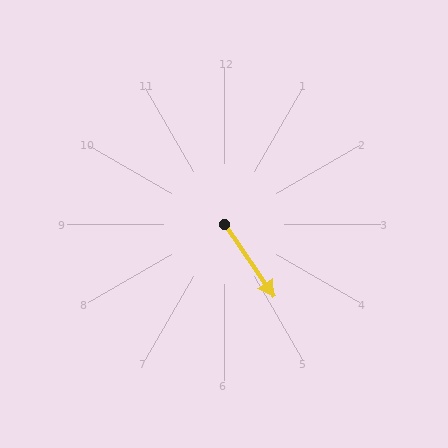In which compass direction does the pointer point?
Southeast.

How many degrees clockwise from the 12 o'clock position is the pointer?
Approximately 145 degrees.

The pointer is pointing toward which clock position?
Roughly 5 o'clock.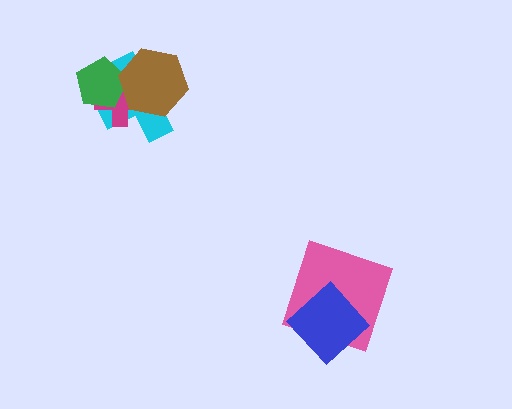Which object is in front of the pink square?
The blue diamond is in front of the pink square.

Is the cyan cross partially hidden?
Yes, it is partially covered by another shape.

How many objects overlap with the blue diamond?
1 object overlaps with the blue diamond.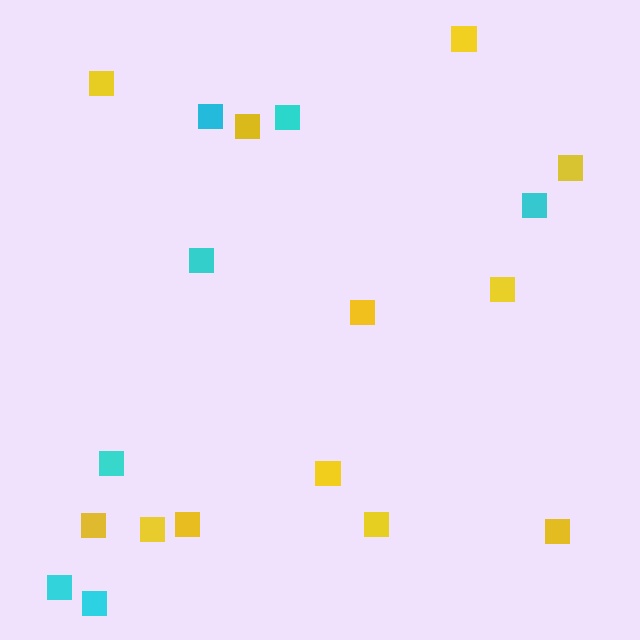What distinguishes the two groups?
There are 2 groups: one group of yellow squares (12) and one group of cyan squares (7).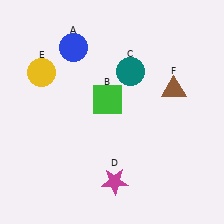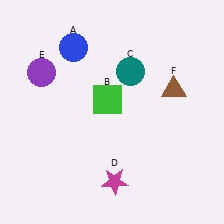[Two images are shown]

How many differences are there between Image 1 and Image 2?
There is 1 difference between the two images.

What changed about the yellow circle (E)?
In Image 1, E is yellow. In Image 2, it changed to purple.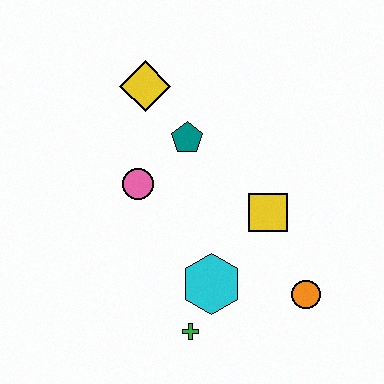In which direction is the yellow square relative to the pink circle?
The yellow square is to the right of the pink circle.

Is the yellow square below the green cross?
No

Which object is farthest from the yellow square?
The yellow diamond is farthest from the yellow square.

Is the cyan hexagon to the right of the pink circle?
Yes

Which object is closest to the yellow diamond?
The teal pentagon is closest to the yellow diamond.